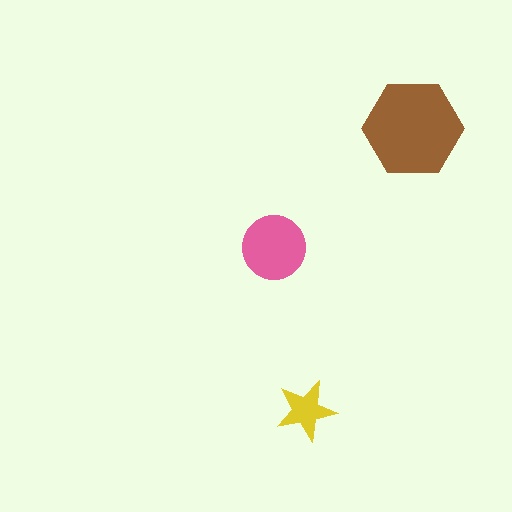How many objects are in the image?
There are 3 objects in the image.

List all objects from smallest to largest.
The yellow star, the pink circle, the brown hexagon.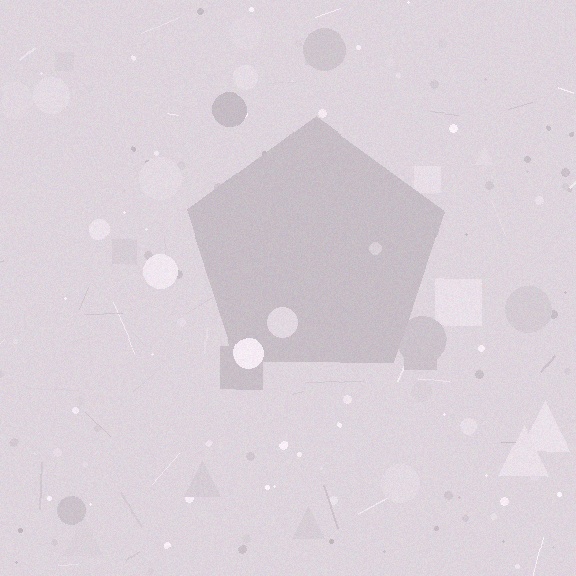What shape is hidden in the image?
A pentagon is hidden in the image.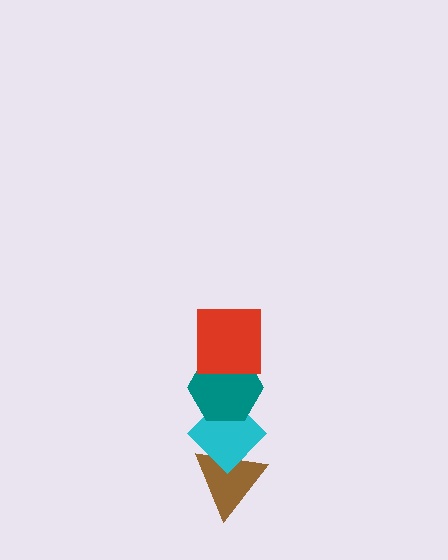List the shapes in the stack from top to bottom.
From top to bottom: the red square, the teal hexagon, the cyan diamond, the brown triangle.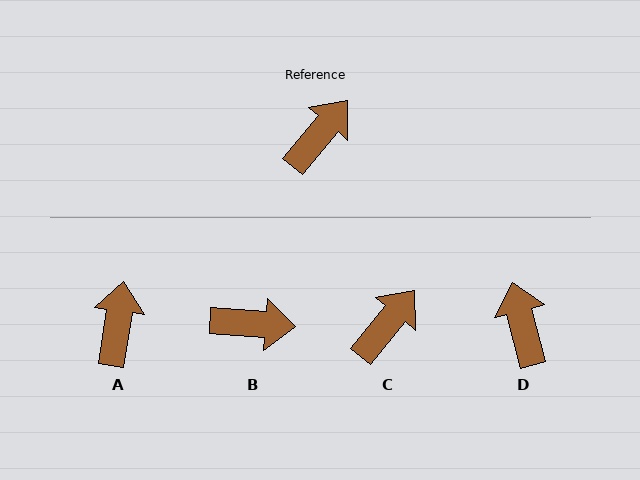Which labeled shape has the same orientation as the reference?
C.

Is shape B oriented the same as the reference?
No, it is off by about 55 degrees.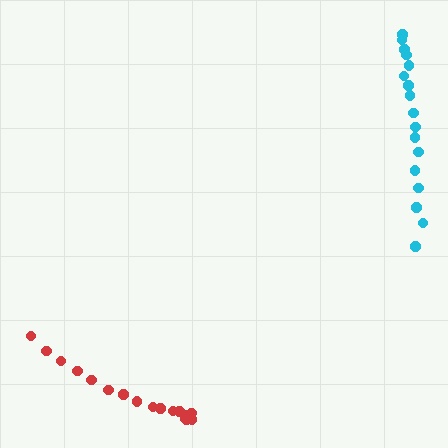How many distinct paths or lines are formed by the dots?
There are 2 distinct paths.